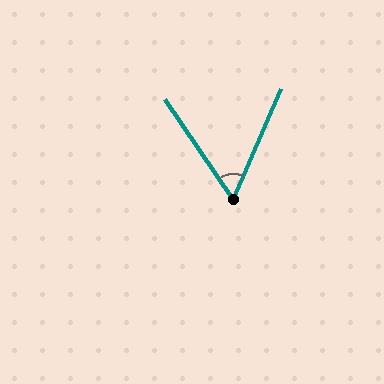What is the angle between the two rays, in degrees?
Approximately 57 degrees.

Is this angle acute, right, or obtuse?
It is acute.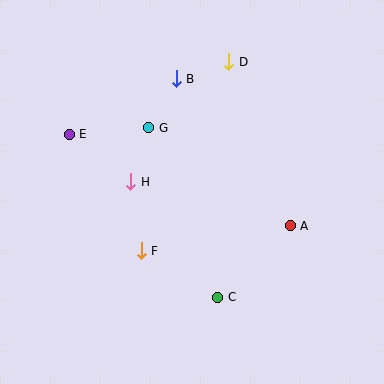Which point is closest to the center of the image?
Point H at (131, 182) is closest to the center.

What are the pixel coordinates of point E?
Point E is at (69, 134).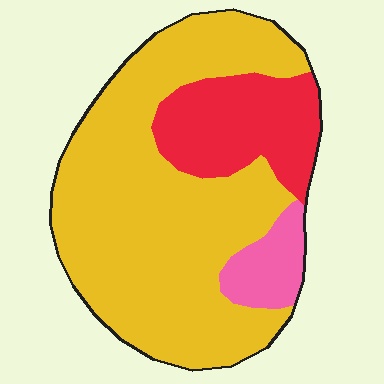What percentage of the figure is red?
Red covers about 20% of the figure.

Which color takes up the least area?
Pink, at roughly 10%.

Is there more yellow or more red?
Yellow.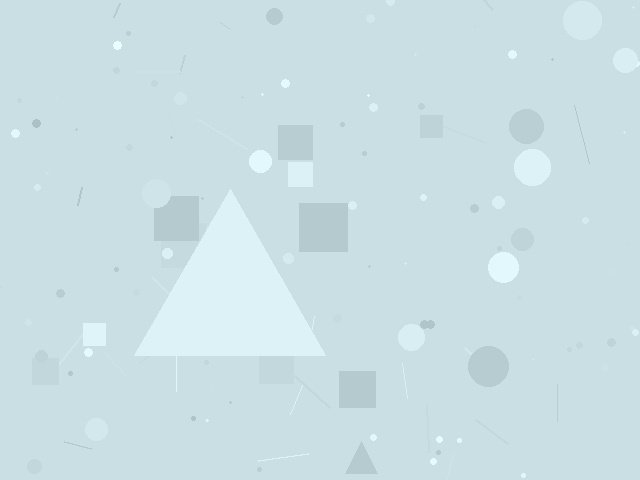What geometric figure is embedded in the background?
A triangle is embedded in the background.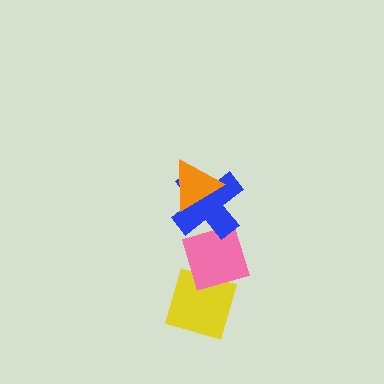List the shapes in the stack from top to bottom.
From top to bottom: the orange triangle, the blue cross, the pink diamond, the yellow diamond.